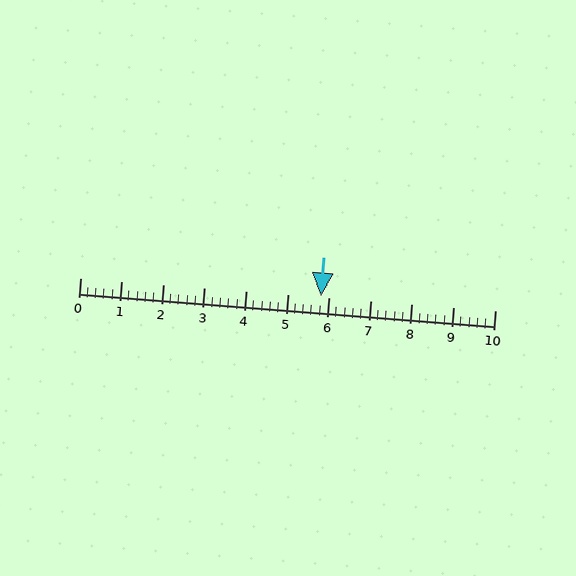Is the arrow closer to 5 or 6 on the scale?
The arrow is closer to 6.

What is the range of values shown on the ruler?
The ruler shows values from 0 to 10.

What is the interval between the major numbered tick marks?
The major tick marks are spaced 1 units apart.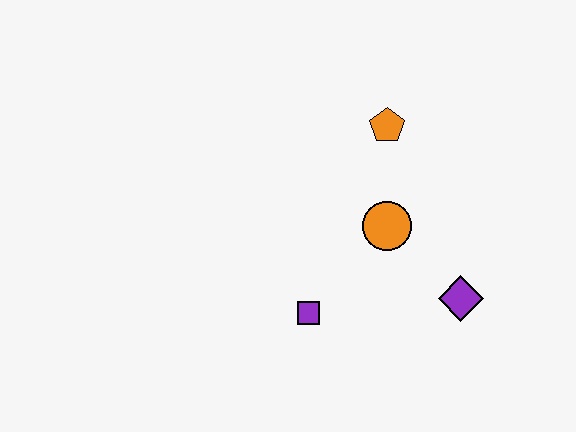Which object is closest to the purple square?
The orange circle is closest to the purple square.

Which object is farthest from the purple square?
The orange pentagon is farthest from the purple square.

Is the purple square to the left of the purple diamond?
Yes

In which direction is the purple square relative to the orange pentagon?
The purple square is below the orange pentagon.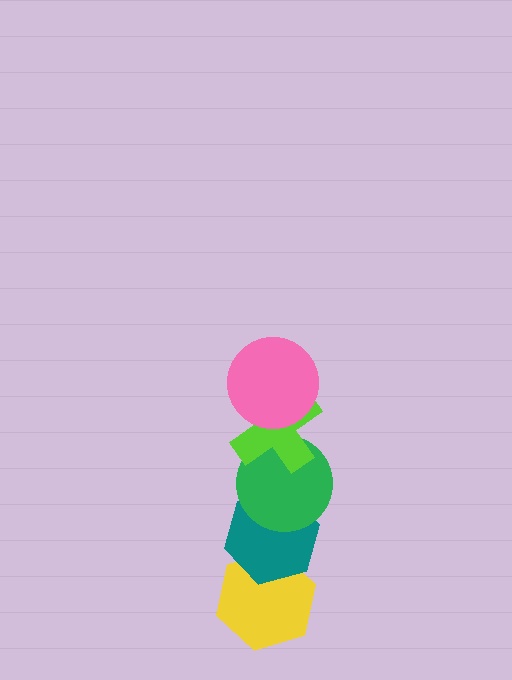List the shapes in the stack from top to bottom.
From top to bottom: the pink circle, the lime cross, the green circle, the teal hexagon, the yellow hexagon.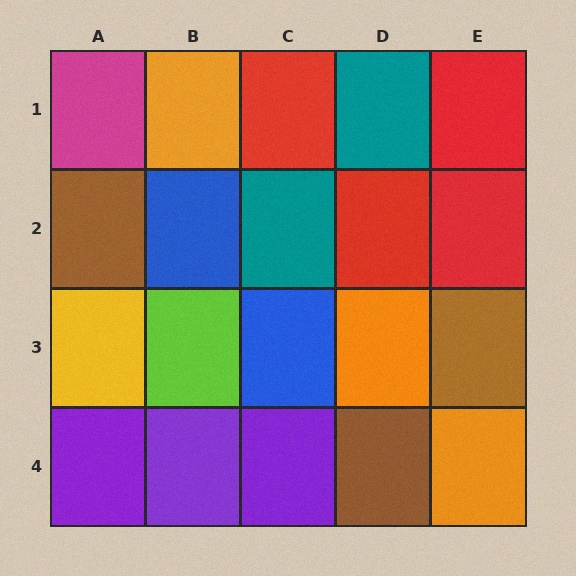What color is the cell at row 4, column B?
Purple.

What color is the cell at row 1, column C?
Red.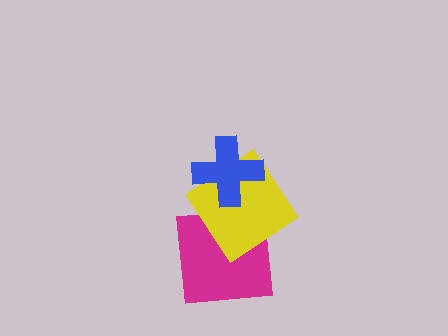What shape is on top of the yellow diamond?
The blue cross is on top of the yellow diamond.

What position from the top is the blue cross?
The blue cross is 1st from the top.